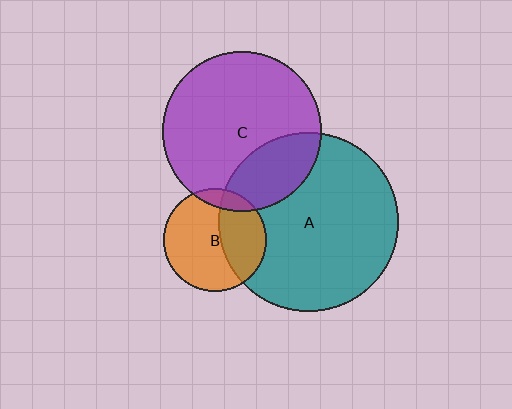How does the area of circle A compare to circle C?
Approximately 1.3 times.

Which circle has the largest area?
Circle A (teal).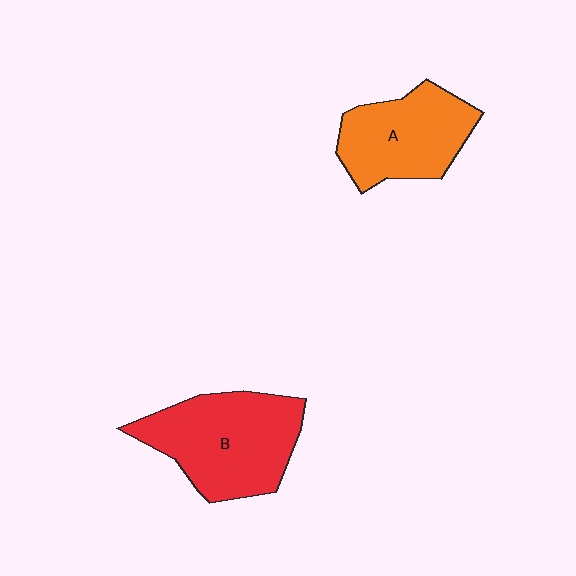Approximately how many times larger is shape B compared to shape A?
Approximately 1.3 times.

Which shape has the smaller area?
Shape A (orange).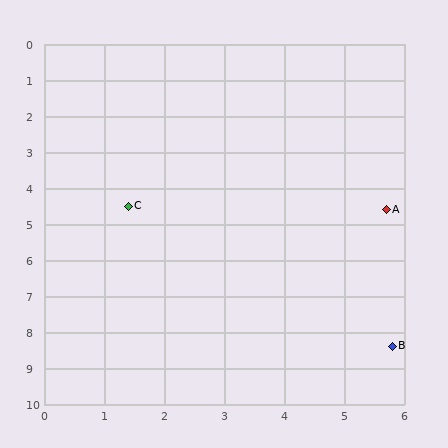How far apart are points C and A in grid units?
Points C and A are about 4.3 grid units apart.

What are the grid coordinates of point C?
Point C is at approximately (1.4, 4.5).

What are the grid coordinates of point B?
Point B is at approximately (5.8, 8.4).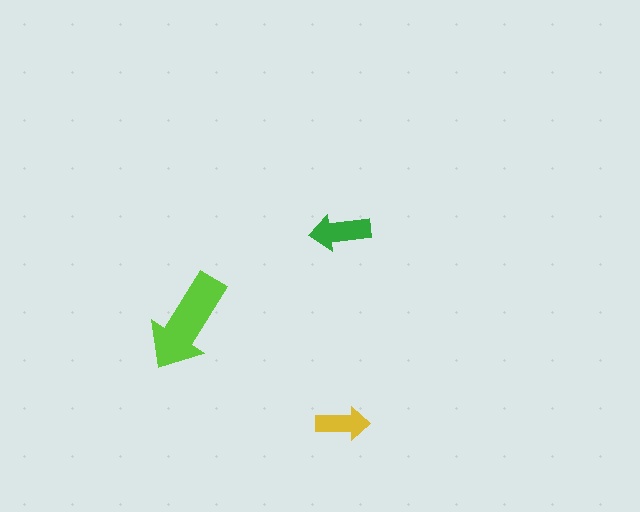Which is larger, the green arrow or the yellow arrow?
The green one.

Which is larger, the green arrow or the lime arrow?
The lime one.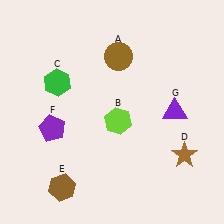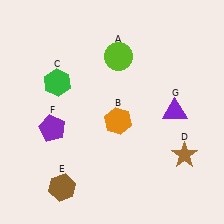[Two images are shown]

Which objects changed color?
A changed from brown to lime. B changed from lime to orange.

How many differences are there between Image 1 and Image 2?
There are 2 differences between the two images.